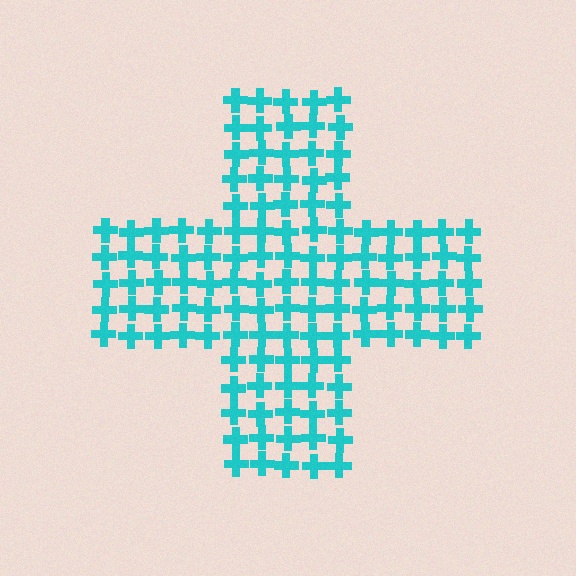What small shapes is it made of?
It is made of small crosses.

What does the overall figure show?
The overall figure shows a cross.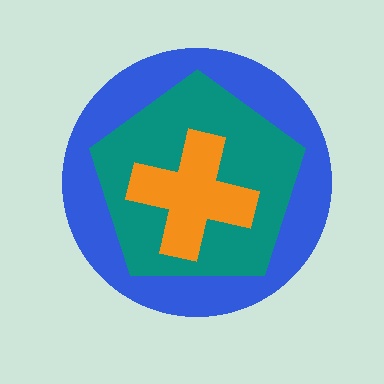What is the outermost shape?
The blue circle.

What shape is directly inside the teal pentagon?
The orange cross.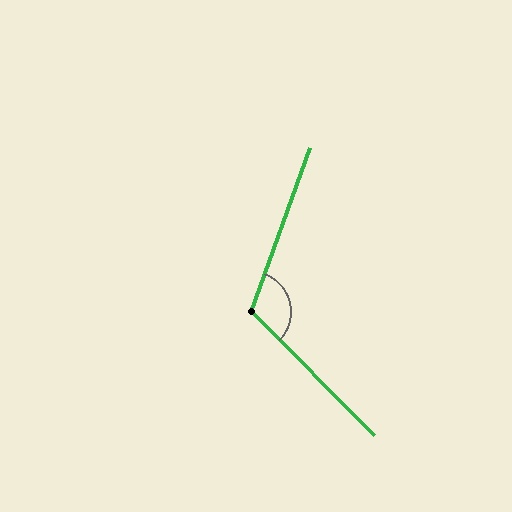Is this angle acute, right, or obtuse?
It is obtuse.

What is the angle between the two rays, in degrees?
Approximately 115 degrees.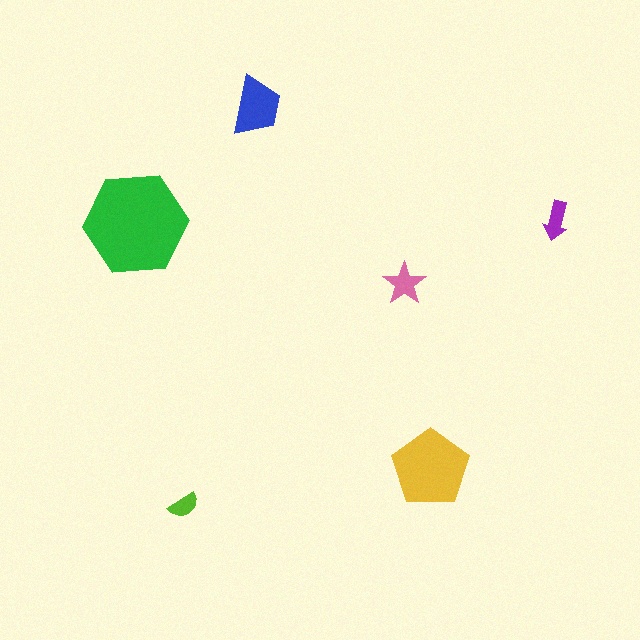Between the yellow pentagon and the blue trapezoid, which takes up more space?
The yellow pentagon.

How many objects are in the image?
There are 6 objects in the image.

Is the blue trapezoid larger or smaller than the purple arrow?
Larger.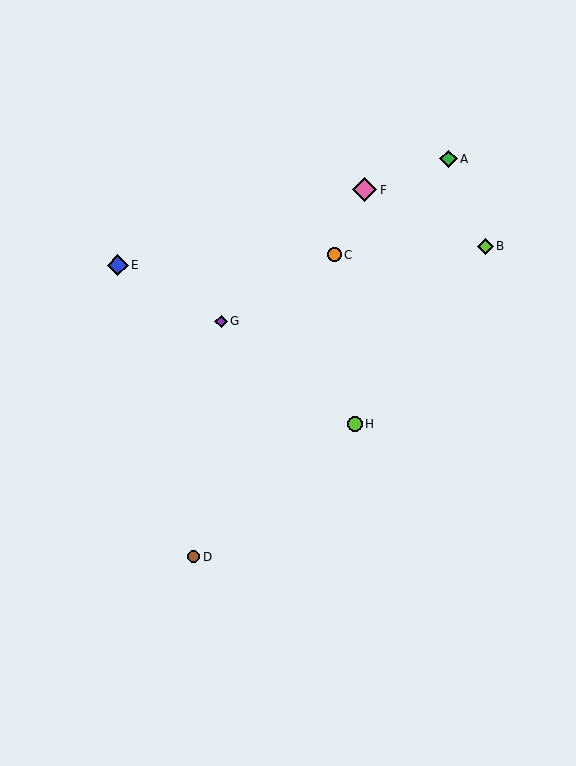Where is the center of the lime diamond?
The center of the lime diamond is at (485, 246).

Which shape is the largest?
The pink diamond (labeled F) is the largest.